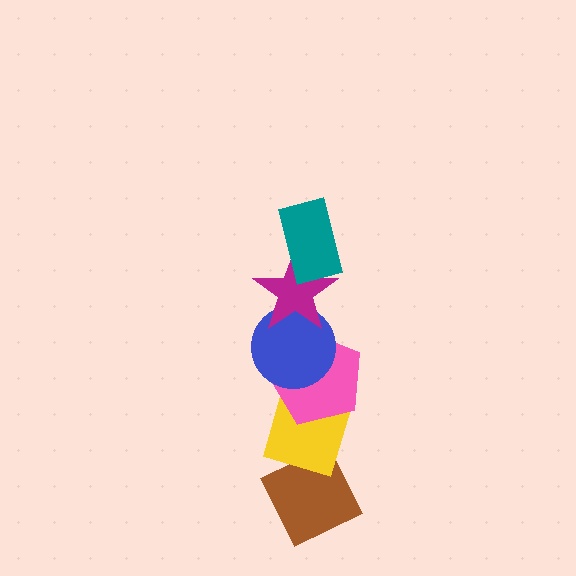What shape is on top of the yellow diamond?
The pink pentagon is on top of the yellow diamond.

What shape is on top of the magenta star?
The teal rectangle is on top of the magenta star.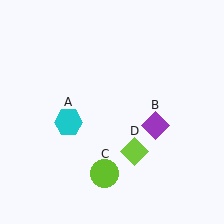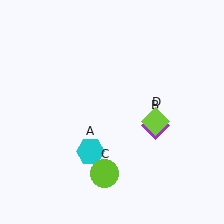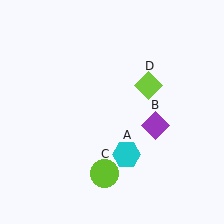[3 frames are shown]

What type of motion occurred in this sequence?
The cyan hexagon (object A), lime diamond (object D) rotated counterclockwise around the center of the scene.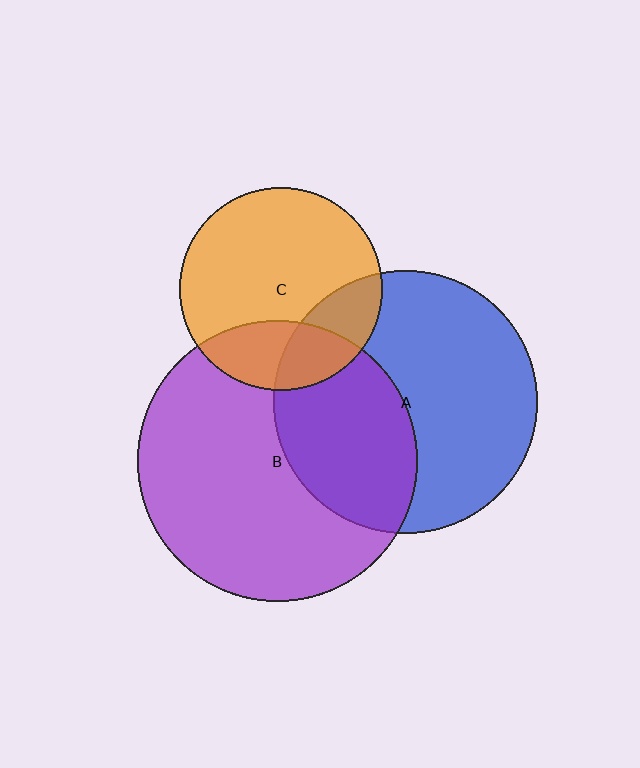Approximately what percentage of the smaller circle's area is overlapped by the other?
Approximately 25%.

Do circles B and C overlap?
Yes.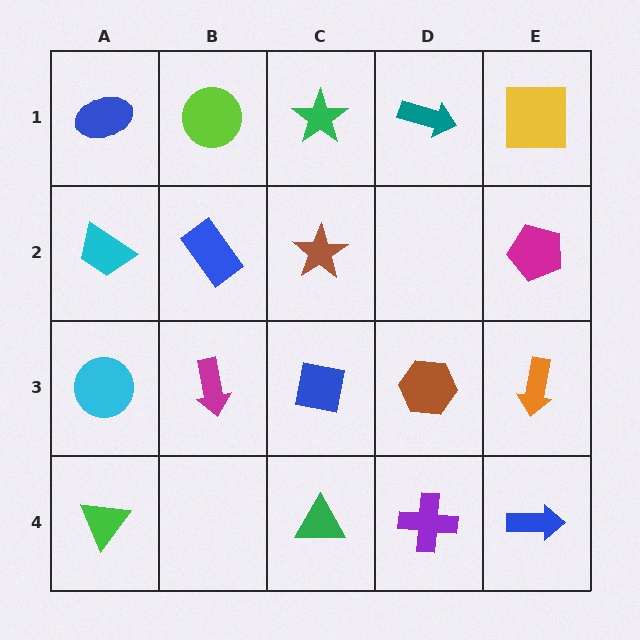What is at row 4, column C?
A green triangle.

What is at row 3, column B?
A magenta arrow.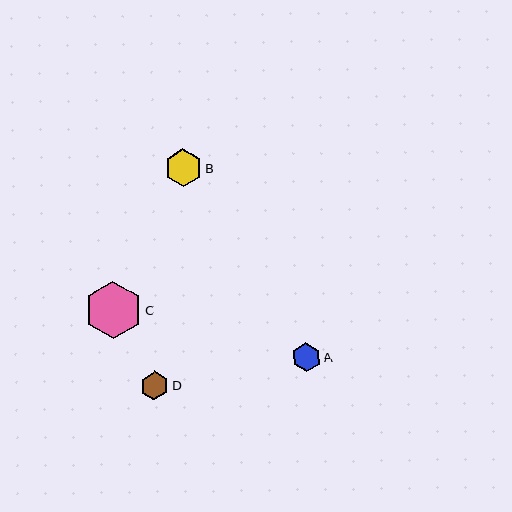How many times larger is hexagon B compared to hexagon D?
Hexagon B is approximately 1.3 times the size of hexagon D.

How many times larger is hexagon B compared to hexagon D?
Hexagon B is approximately 1.3 times the size of hexagon D.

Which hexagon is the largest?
Hexagon C is the largest with a size of approximately 58 pixels.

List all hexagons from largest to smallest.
From largest to smallest: C, B, A, D.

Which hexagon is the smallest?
Hexagon D is the smallest with a size of approximately 28 pixels.